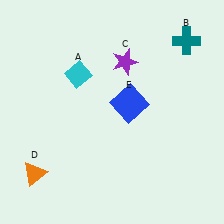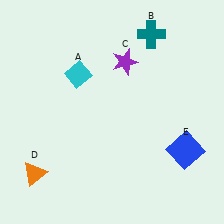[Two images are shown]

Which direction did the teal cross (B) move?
The teal cross (B) moved left.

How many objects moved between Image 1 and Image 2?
2 objects moved between the two images.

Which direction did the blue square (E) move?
The blue square (E) moved right.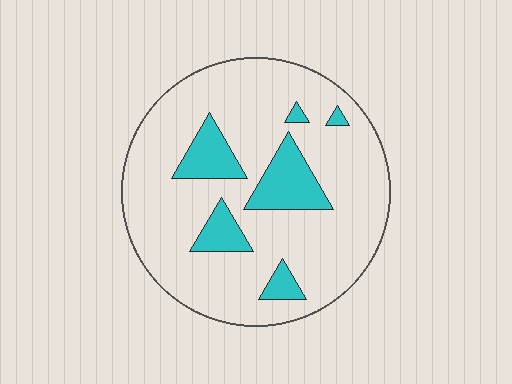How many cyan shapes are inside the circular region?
6.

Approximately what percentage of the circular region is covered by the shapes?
Approximately 15%.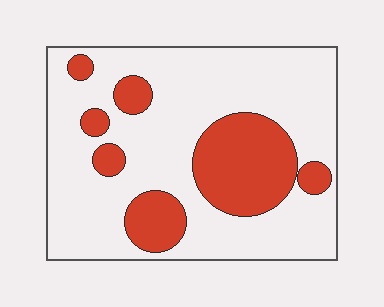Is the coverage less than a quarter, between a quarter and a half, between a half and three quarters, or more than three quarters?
Between a quarter and a half.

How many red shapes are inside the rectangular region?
7.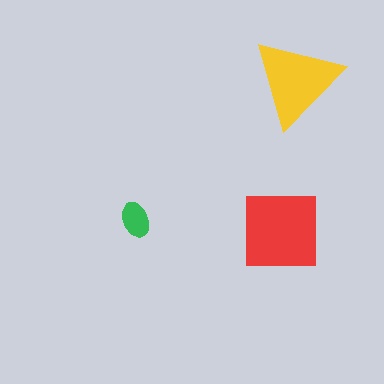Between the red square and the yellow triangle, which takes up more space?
The red square.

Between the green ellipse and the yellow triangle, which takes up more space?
The yellow triangle.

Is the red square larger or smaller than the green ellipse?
Larger.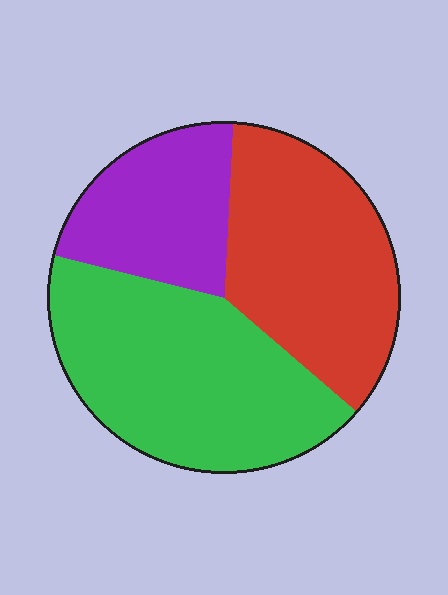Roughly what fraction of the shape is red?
Red takes up about three eighths (3/8) of the shape.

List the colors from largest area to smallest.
From largest to smallest: green, red, purple.